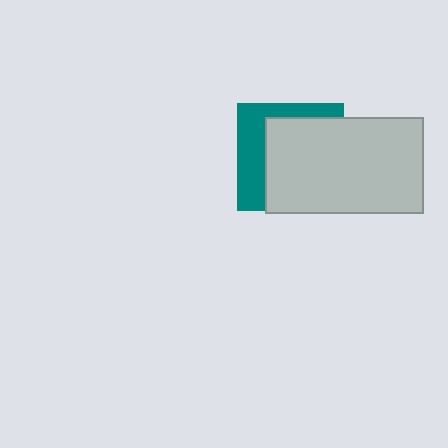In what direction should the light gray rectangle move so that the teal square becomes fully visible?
The light gray rectangle should move toward the lower-right. That is the shortest direction to clear the overlap and leave the teal square fully visible.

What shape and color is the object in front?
The object in front is a light gray rectangle.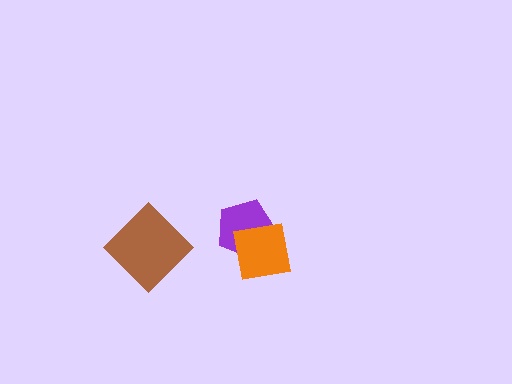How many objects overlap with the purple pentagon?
1 object overlaps with the purple pentagon.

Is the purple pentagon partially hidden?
Yes, it is partially covered by another shape.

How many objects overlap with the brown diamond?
0 objects overlap with the brown diamond.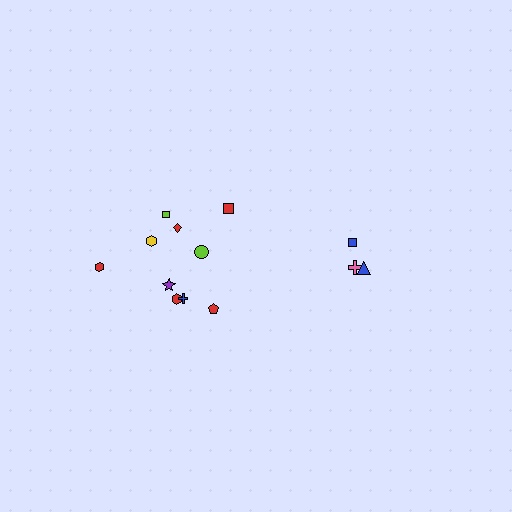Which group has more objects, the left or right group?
The left group.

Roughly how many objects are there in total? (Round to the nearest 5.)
Roughly 15 objects in total.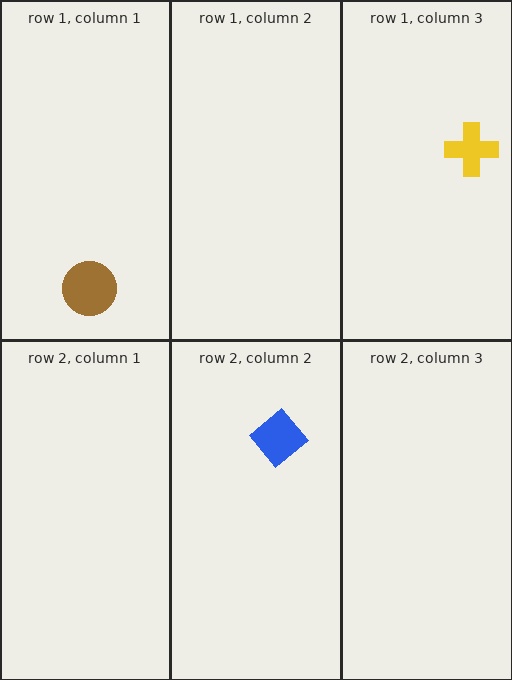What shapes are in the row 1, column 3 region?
The yellow cross.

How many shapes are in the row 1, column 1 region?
1.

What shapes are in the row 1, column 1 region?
The brown circle.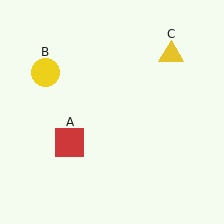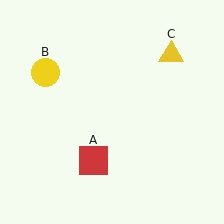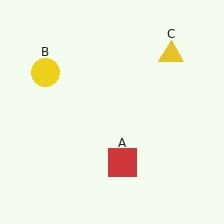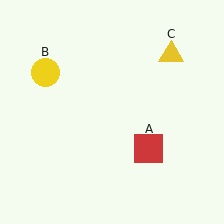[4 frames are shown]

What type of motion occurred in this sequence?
The red square (object A) rotated counterclockwise around the center of the scene.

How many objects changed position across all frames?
1 object changed position: red square (object A).